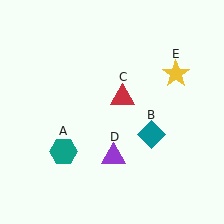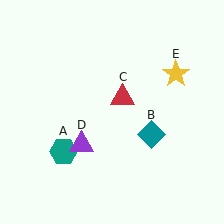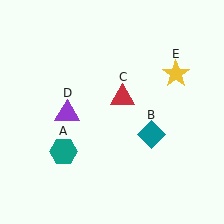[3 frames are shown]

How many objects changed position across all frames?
1 object changed position: purple triangle (object D).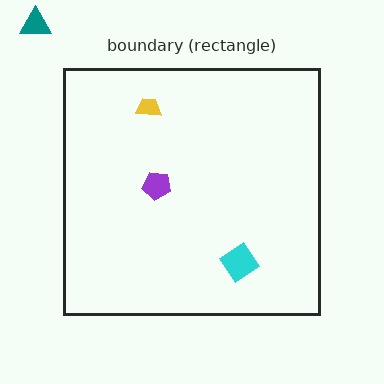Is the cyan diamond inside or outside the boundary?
Inside.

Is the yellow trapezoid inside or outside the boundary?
Inside.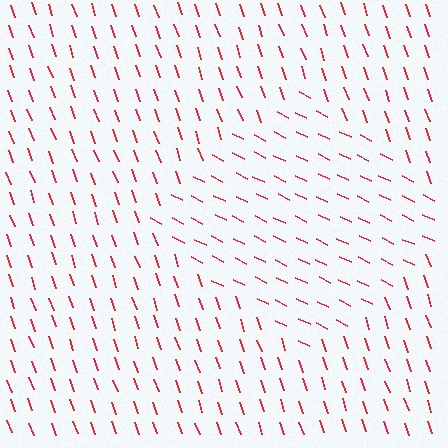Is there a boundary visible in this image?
Yes, there is a texture boundary formed by a change in line orientation.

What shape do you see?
I see a diamond.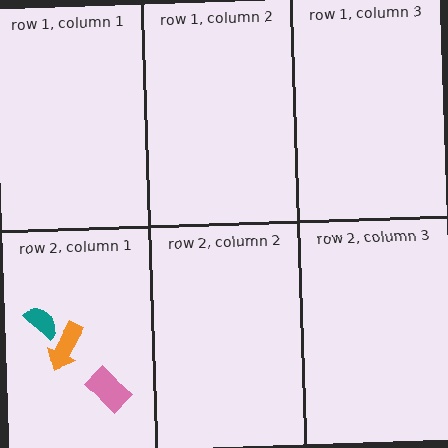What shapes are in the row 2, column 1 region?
The pink rectangle, the orange arrow, the teal semicircle.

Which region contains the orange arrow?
The row 2, column 1 region.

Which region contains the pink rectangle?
The row 2, column 1 region.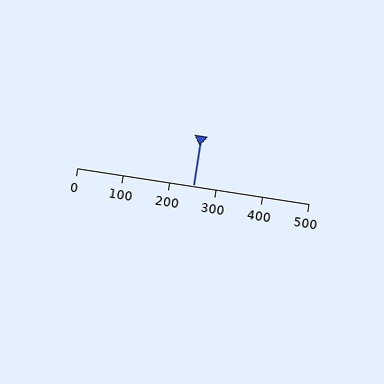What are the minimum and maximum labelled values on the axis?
The axis runs from 0 to 500.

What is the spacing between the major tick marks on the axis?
The major ticks are spaced 100 apart.